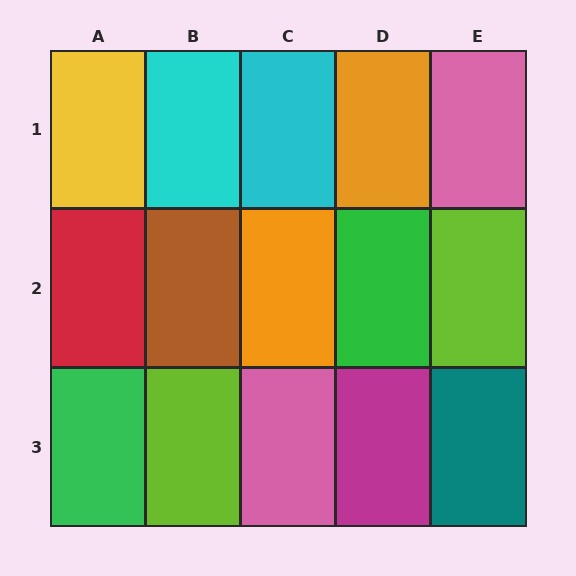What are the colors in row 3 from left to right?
Green, lime, pink, magenta, teal.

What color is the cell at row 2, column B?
Brown.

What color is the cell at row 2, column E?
Lime.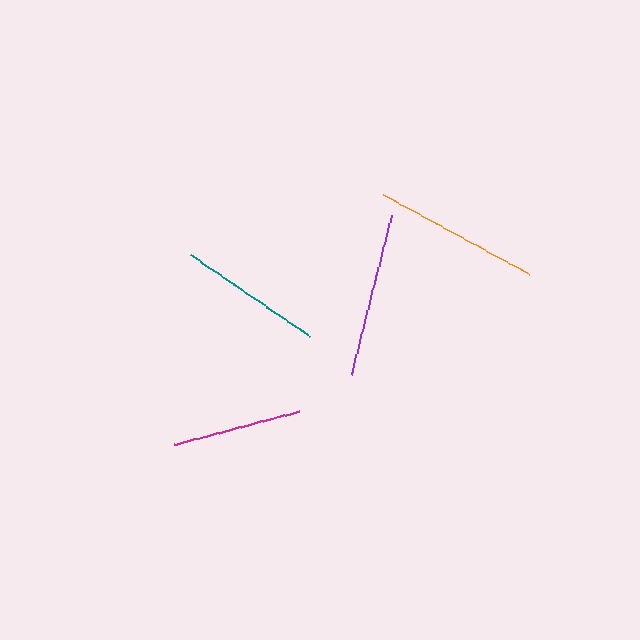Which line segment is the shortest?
The magenta line is the shortest at approximately 130 pixels.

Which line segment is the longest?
The orange line is the longest at approximately 167 pixels.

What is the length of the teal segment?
The teal segment is approximately 145 pixels long.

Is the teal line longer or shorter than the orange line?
The orange line is longer than the teal line.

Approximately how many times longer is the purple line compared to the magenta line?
The purple line is approximately 1.3 times the length of the magenta line.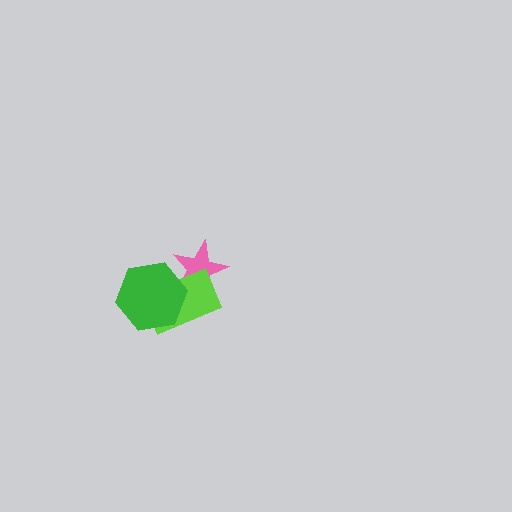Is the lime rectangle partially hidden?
Yes, it is partially covered by another shape.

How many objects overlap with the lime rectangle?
2 objects overlap with the lime rectangle.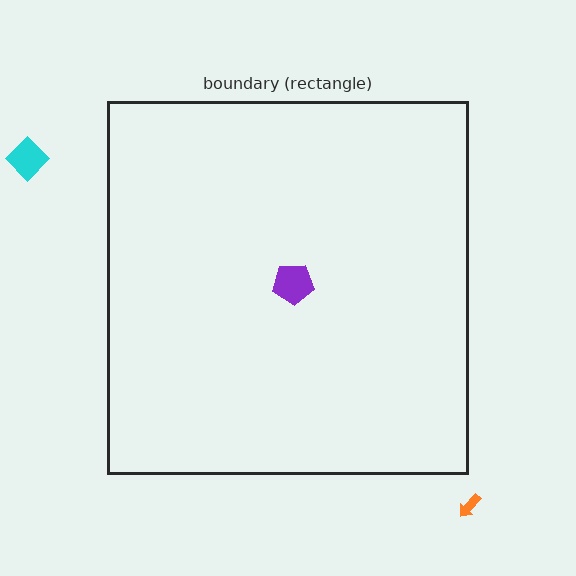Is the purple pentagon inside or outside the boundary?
Inside.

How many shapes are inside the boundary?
1 inside, 2 outside.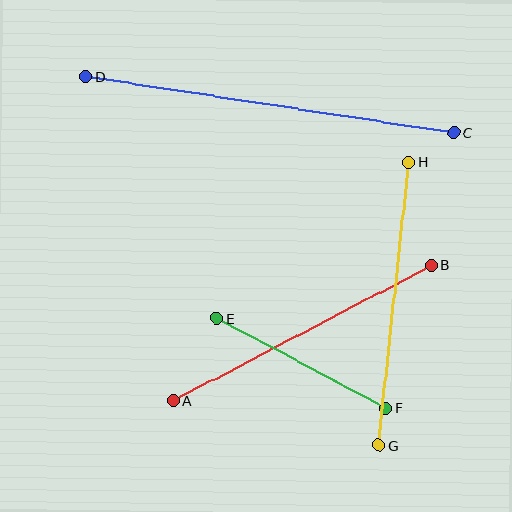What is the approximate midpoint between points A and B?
The midpoint is at approximately (302, 333) pixels.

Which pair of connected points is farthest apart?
Points C and D are farthest apart.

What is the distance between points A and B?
The distance is approximately 291 pixels.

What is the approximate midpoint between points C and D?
The midpoint is at approximately (270, 105) pixels.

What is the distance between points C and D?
The distance is approximately 372 pixels.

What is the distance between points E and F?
The distance is approximately 191 pixels.